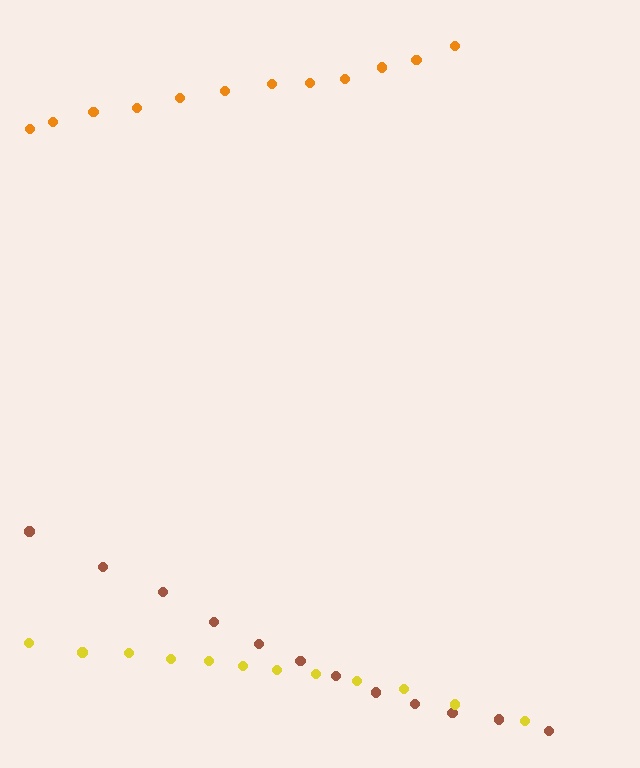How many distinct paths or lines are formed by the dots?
There are 3 distinct paths.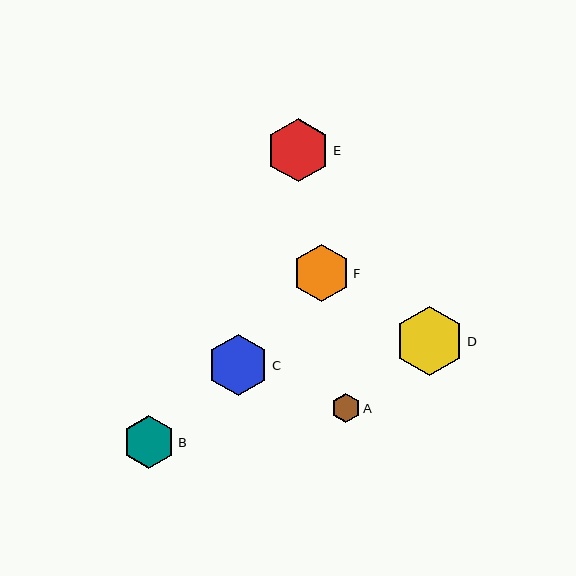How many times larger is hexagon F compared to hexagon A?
Hexagon F is approximately 2.0 times the size of hexagon A.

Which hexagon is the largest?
Hexagon D is the largest with a size of approximately 69 pixels.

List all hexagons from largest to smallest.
From largest to smallest: D, E, C, F, B, A.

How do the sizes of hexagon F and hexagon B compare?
Hexagon F and hexagon B are approximately the same size.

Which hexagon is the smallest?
Hexagon A is the smallest with a size of approximately 29 pixels.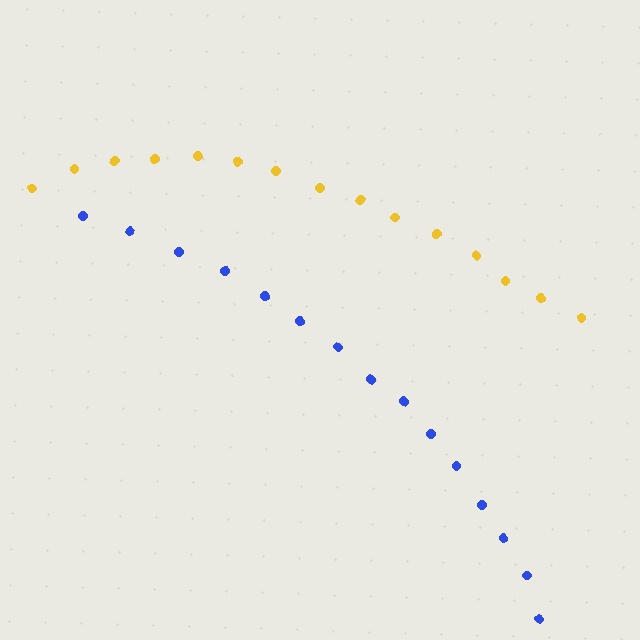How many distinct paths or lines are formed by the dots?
There are 2 distinct paths.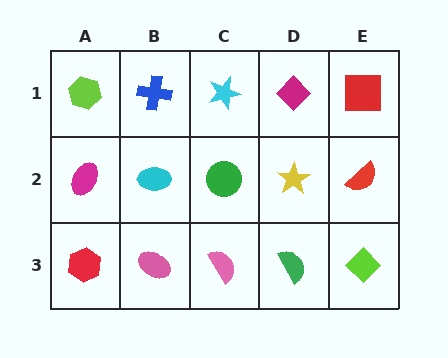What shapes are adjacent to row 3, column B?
A cyan ellipse (row 2, column B), a red hexagon (row 3, column A), a pink semicircle (row 3, column C).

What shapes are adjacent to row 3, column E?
A red semicircle (row 2, column E), a green semicircle (row 3, column D).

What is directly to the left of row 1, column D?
A cyan star.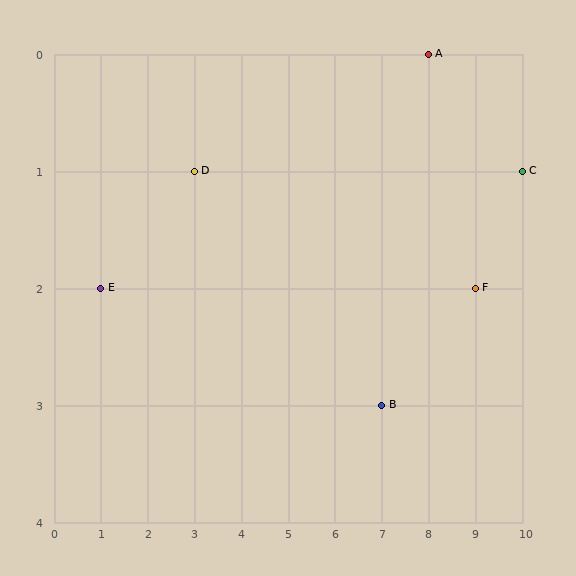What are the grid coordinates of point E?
Point E is at grid coordinates (1, 2).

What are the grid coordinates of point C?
Point C is at grid coordinates (10, 1).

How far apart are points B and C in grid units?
Points B and C are 3 columns and 2 rows apart (about 3.6 grid units diagonally).